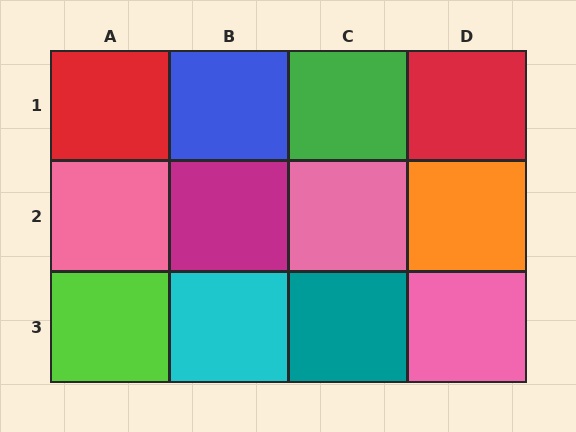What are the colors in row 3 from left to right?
Lime, cyan, teal, pink.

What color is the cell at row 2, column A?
Pink.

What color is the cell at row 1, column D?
Red.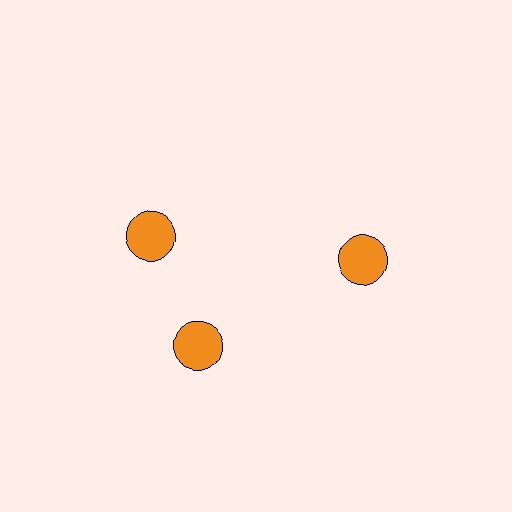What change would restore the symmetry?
The symmetry would be restored by rotating it back into even spacing with its neighbors so that all 3 circles sit at equal angles and equal distance from the center.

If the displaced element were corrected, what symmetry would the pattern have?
It would have 3-fold rotational symmetry — the pattern would map onto itself every 120 degrees.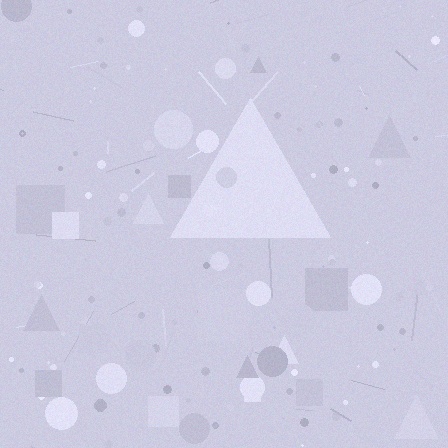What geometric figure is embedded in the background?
A triangle is embedded in the background.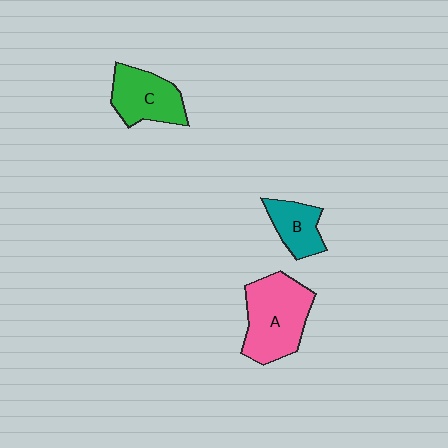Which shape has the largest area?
Shape A (pink).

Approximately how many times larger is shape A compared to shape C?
Approximately 1.4 times.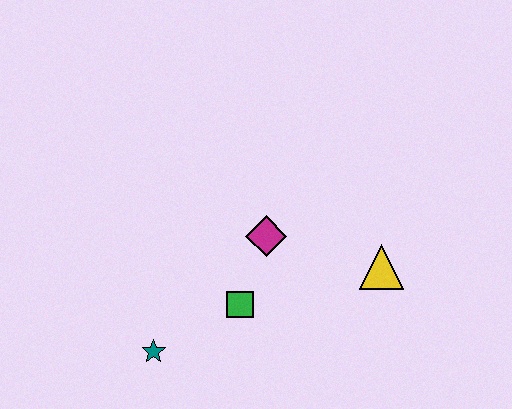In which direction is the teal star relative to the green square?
The teal star is to the left of the green square.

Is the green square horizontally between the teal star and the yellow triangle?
Yes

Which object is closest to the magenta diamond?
The green square is closest to the magenta diamond.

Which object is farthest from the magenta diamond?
The teal star is farthest from the magenta diamond.